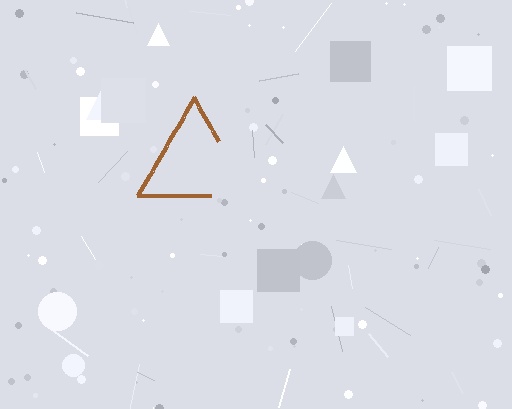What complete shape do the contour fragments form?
The contour fragments form a triangle.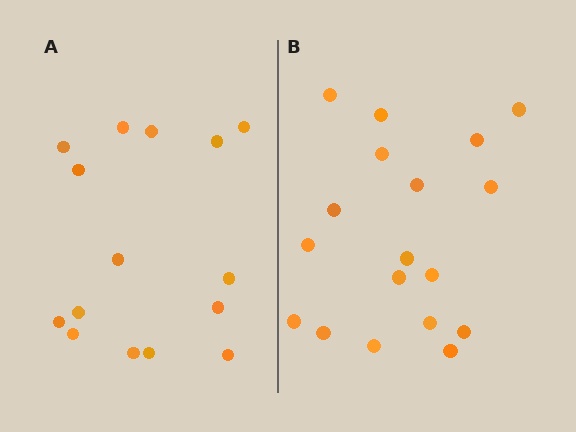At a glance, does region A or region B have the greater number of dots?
Region B (the right region) has more dots.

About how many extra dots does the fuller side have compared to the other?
Region B has just a few more — roughly 2 or 3 more dots than region A.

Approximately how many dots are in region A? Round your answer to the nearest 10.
About 20 dots. (The exact count is 15, which rounds to 20.)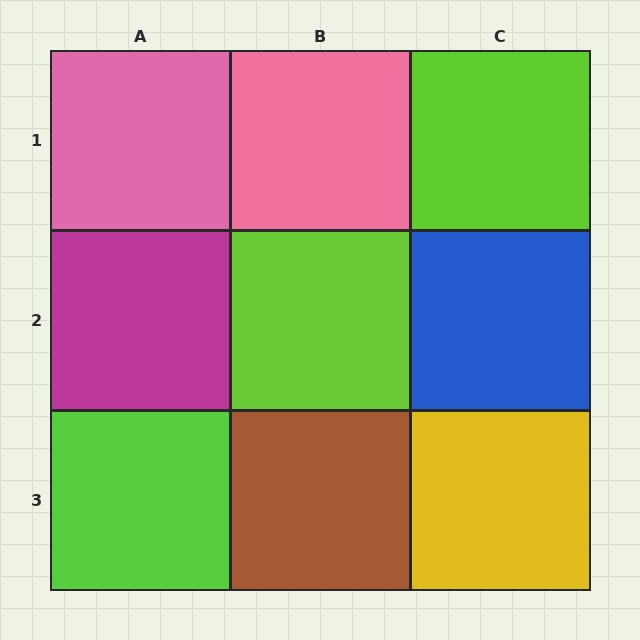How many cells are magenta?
1 cell is magenta.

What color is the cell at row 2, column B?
Lime.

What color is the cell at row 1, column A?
Pink.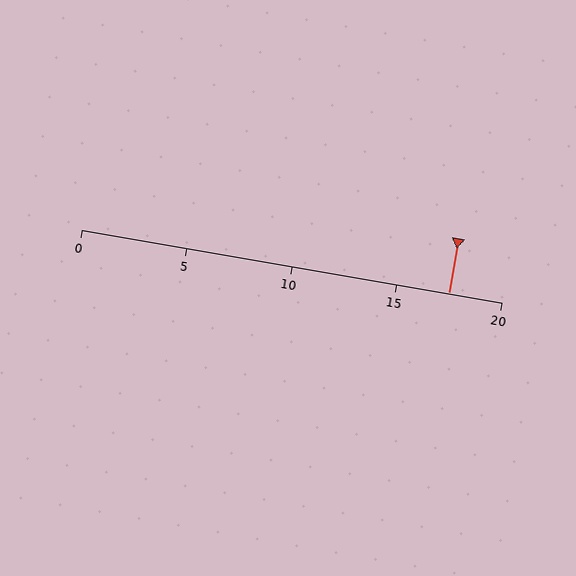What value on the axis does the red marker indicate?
The marker indicates approximately 17.5.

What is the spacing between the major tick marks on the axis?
The major ticks are spaced 5 apart.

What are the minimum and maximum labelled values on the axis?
The axis runs from 0 to 20.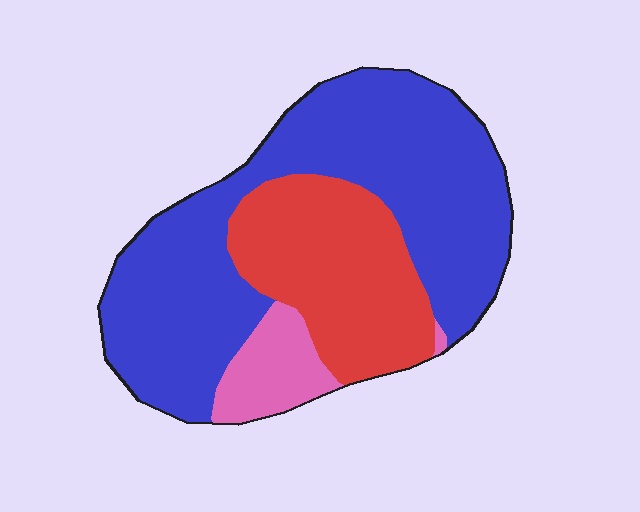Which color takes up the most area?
Blue, at roughly 60%.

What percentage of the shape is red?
Red covers about 30% of the shape.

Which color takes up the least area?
Pink, at roughly 10%.